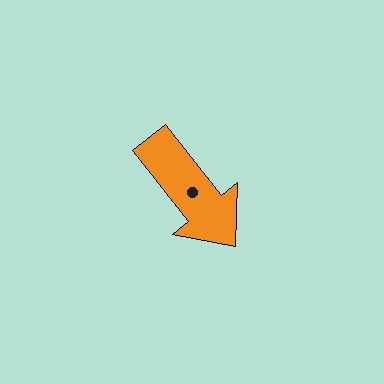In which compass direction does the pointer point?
Southeast.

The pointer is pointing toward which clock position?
Roughly 5 o'clock.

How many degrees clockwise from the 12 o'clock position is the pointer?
Approximately 142 degrees.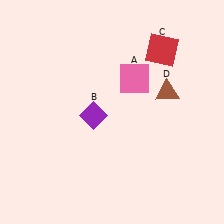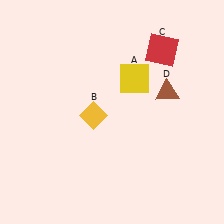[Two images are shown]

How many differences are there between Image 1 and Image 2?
There are 2 differences between the two images.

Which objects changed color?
A changed from pink to yellow. B changed from purple to yellow.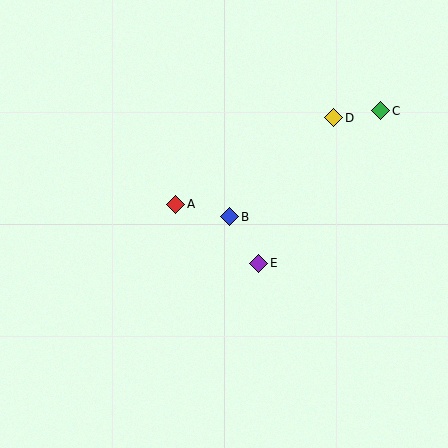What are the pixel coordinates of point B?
Point B is at (230, 217).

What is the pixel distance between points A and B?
The distance between A and B is 55 pixels.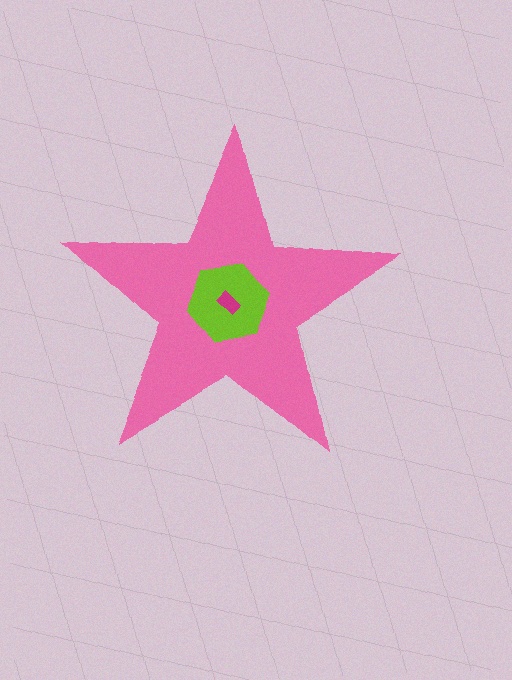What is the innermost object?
The magenta rectangle.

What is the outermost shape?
The pink star.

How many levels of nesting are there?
3.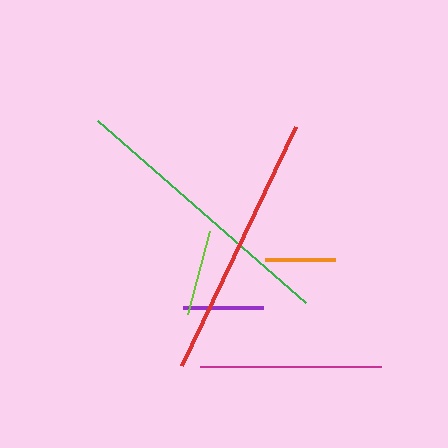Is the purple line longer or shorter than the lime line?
The lime line is longer than the purple line.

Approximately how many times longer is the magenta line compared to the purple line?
The magenta line is approximately 2.3 times the length of the purple line.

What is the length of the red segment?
The red segment is approximately 264 pixels long.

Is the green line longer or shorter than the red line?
The green line is longer than the red line.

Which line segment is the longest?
The green line is the longest at approximately 277 pixels.